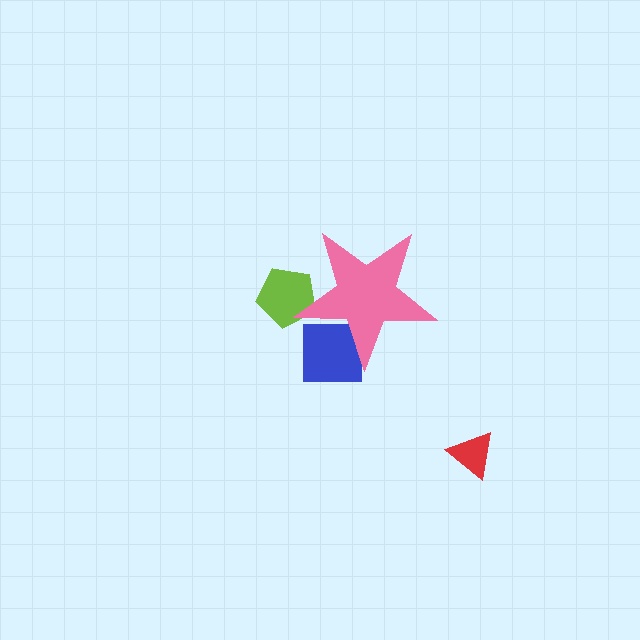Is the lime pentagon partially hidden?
Yes, the lime pentagon is partially hidden behind the pink star.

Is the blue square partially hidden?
Yes, the blue square is partially hidden behind the pink star.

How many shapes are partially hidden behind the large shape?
2 shapes are partially hidden.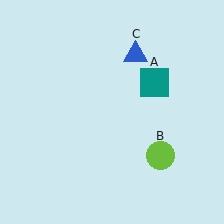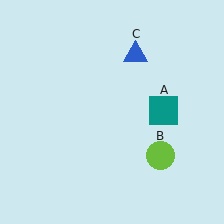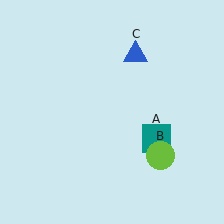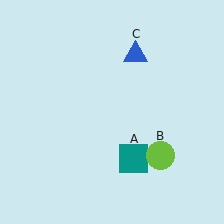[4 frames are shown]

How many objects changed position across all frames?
1 object changed position: teal square (object A).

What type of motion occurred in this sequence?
The teal square (object A) rotated clockwise around the center of the scene.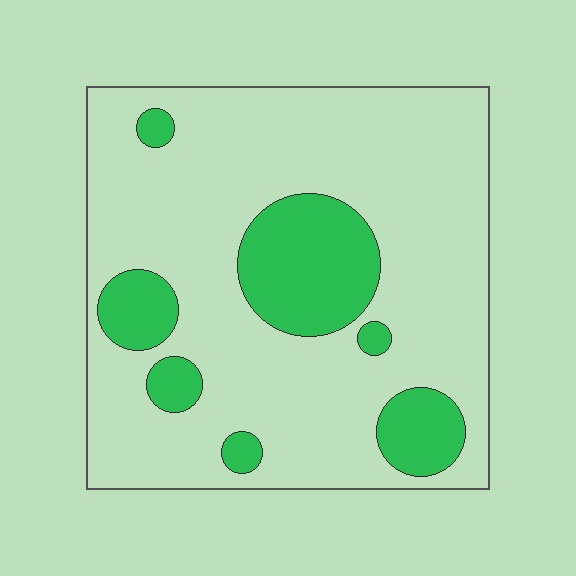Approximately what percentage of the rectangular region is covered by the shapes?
Approximately 20%.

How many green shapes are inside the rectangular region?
7.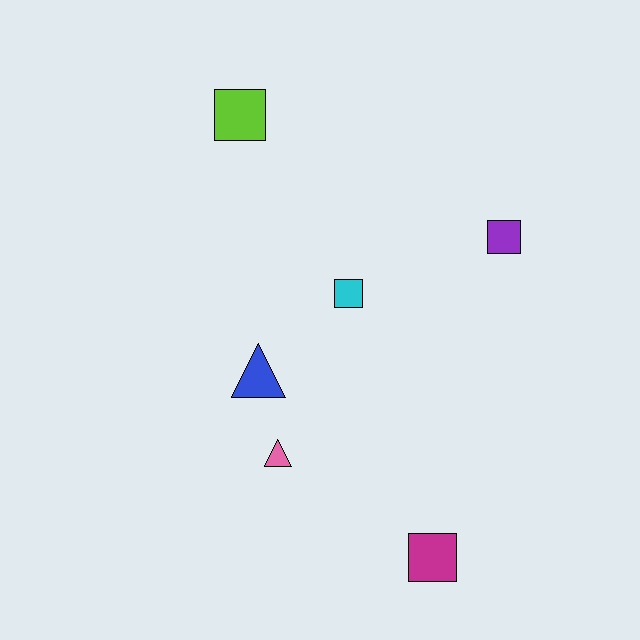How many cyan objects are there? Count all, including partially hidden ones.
There is 1 cyan object.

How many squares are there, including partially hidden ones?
There are 4 squares.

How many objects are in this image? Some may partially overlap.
There are 6 objects.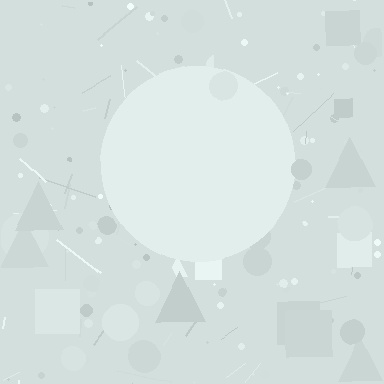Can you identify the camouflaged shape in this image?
The camouflaged shape is a circle.